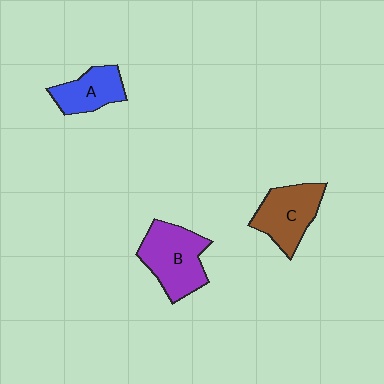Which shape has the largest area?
Shape B (purple).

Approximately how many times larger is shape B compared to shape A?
Approximately 1.5 times.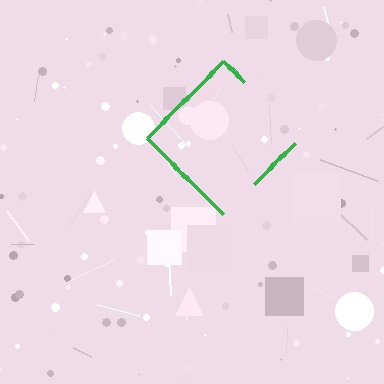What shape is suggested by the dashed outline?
The dashed outline suggests a diamond.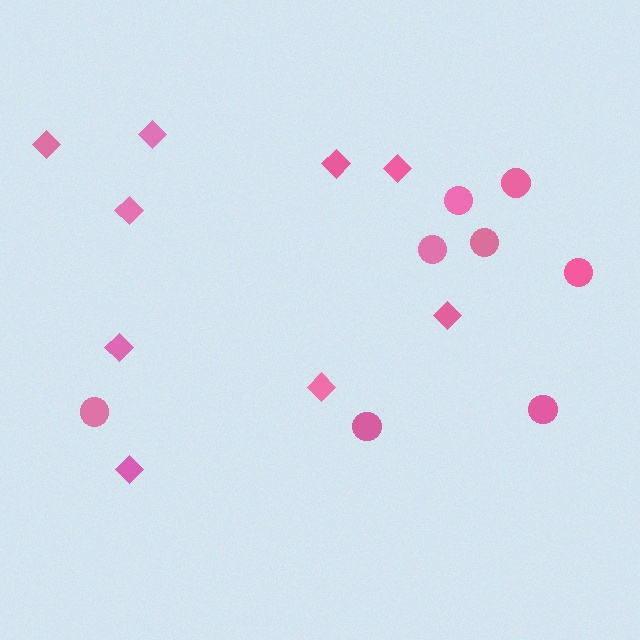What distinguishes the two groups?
There are 2 groups: one group of circles (8) and one group of diamonds (9).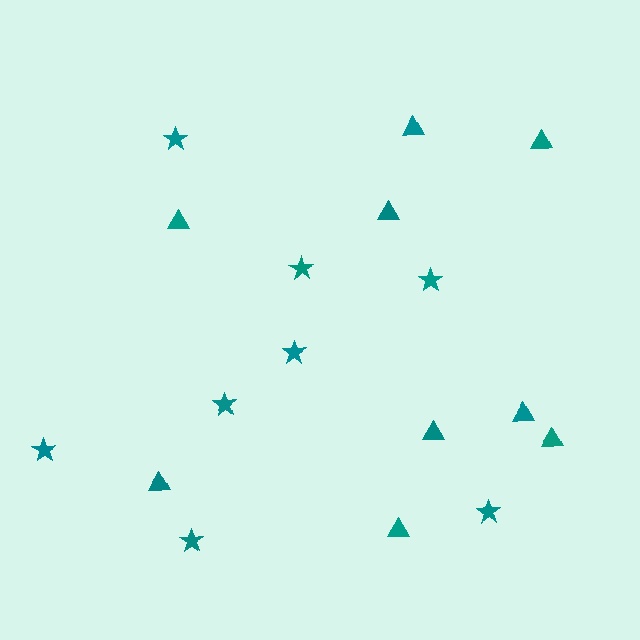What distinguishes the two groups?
There are 2 groups: one group of stars (8) and one group of triangles (9).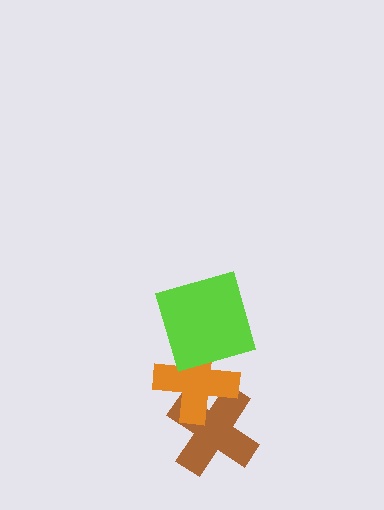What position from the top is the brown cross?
The brown cross is 3rd from the top.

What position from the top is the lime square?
The lime square is 1st from the top.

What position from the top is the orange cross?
The orange cross is 2nd from the top.